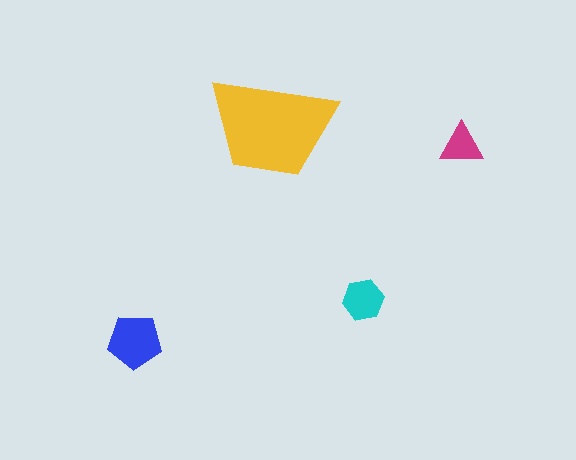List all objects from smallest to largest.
The magenta triangle, the cyan hexagon, the blue pentagon, the yellow trapezoid.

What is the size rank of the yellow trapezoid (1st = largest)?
1st.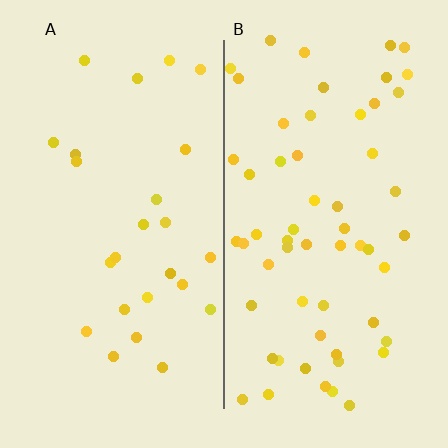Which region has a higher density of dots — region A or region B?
B (the right).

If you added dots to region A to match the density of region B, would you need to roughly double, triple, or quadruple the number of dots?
Approximately double.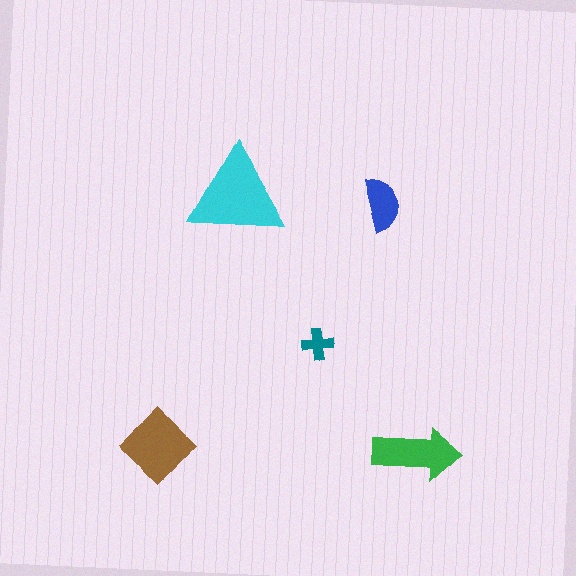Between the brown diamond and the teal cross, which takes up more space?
The brown diamond.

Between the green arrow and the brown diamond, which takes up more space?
The brown diamond.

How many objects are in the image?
There are 5 objects in the image.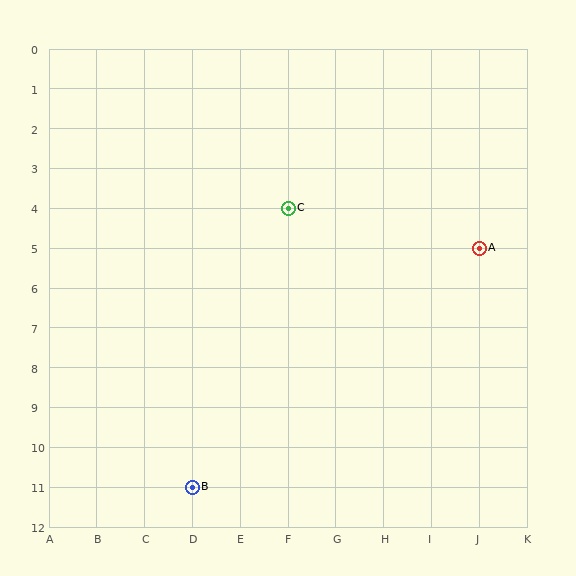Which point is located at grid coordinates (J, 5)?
Point A is at (J, 5).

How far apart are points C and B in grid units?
Points C and B are 2 columns and 7 rows apart (about 7.3 grid units diagonally).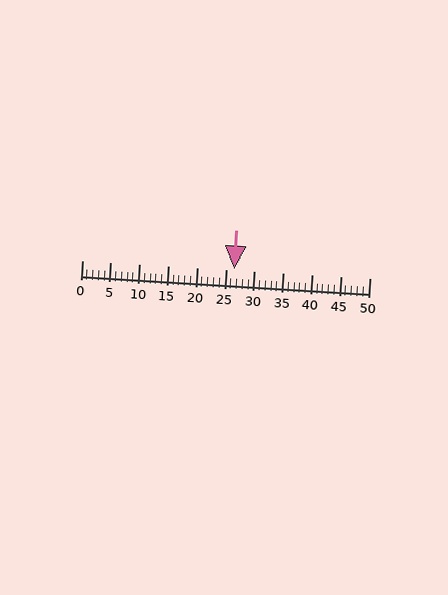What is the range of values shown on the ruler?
The ruler shows values from 0 to 50.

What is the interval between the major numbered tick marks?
The major tick marks are spaced 5 units apart.